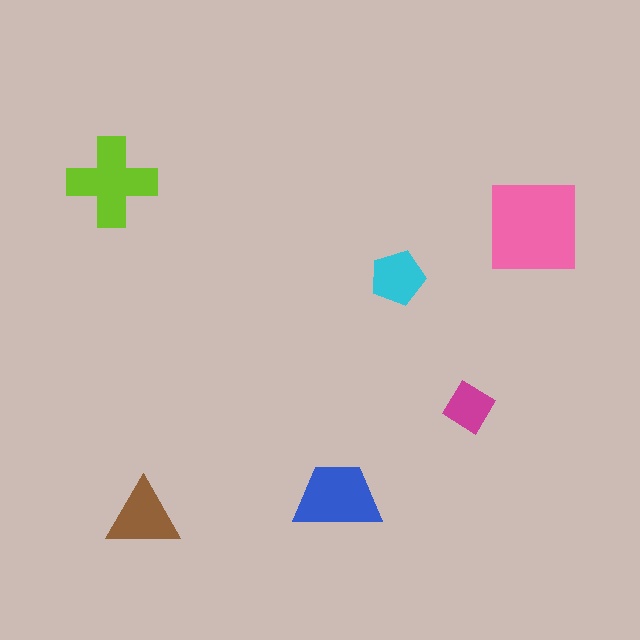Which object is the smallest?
The magenta diamond.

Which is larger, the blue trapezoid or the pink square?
The pink square.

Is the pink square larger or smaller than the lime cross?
Larger.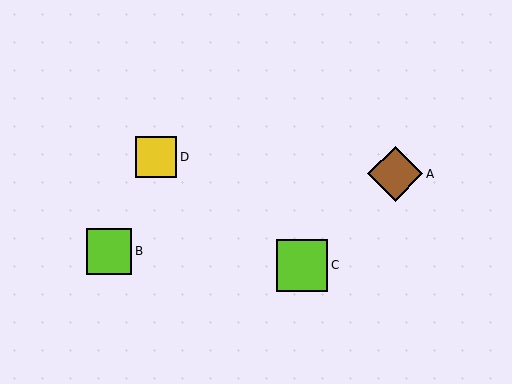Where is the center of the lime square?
The center of the lime square is at (302, 265).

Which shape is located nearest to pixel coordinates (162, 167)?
The yellow square (labeled D) at (156, 157) is nearest to that location.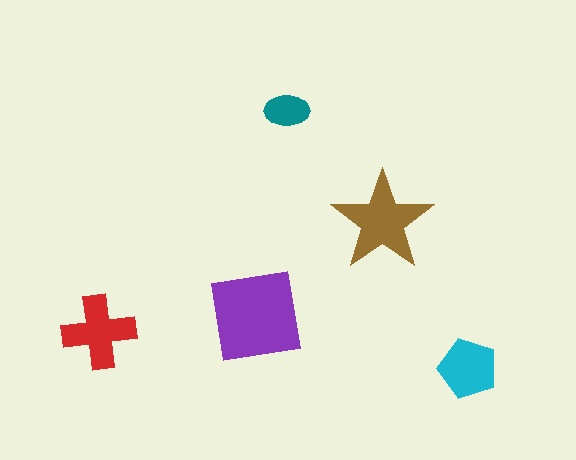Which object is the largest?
The purple square.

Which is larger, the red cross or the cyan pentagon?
The red cross.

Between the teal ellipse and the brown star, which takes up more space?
The brown star.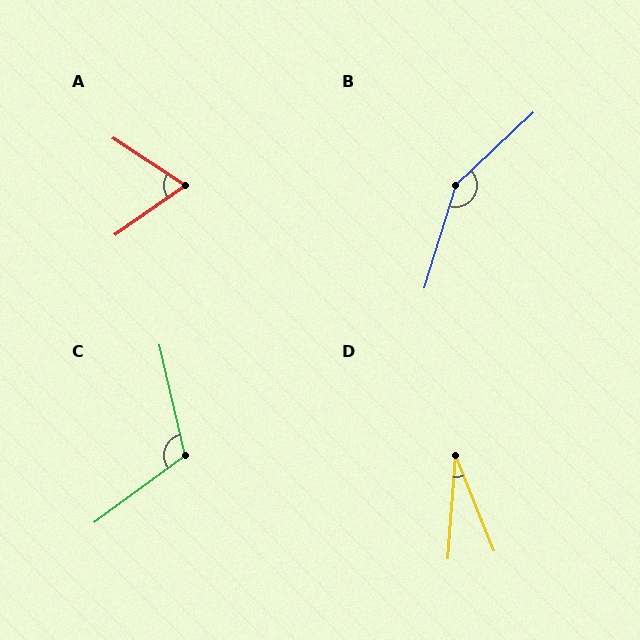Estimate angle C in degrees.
Approximately 113 degrees.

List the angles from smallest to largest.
D (26°), A (68°), C (113°), B (150°).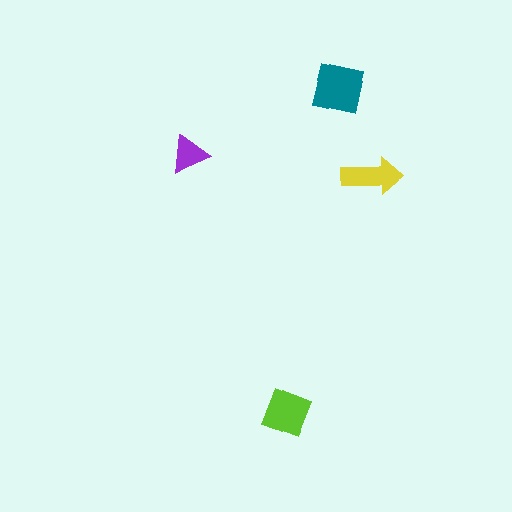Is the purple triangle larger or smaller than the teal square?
Smaller.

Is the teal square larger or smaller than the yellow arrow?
Larger.